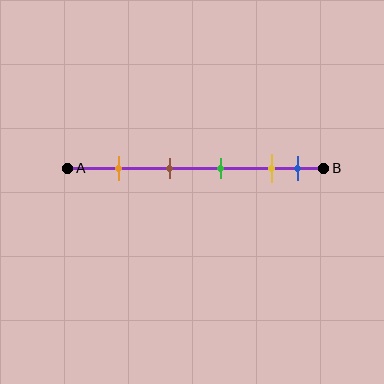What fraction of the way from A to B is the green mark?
The green mark is approximately 60% (0.6) of the way from A to B.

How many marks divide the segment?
There are 5 marks dividing the segment.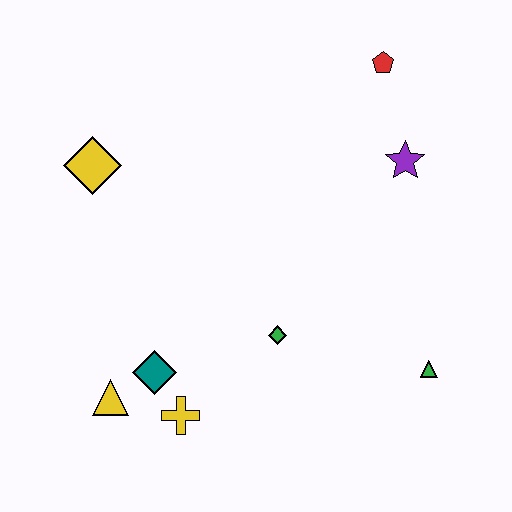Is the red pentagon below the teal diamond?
No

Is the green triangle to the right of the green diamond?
Yes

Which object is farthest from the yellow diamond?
The green triangle is farthest from the yellow diamond.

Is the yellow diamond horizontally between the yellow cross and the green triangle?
No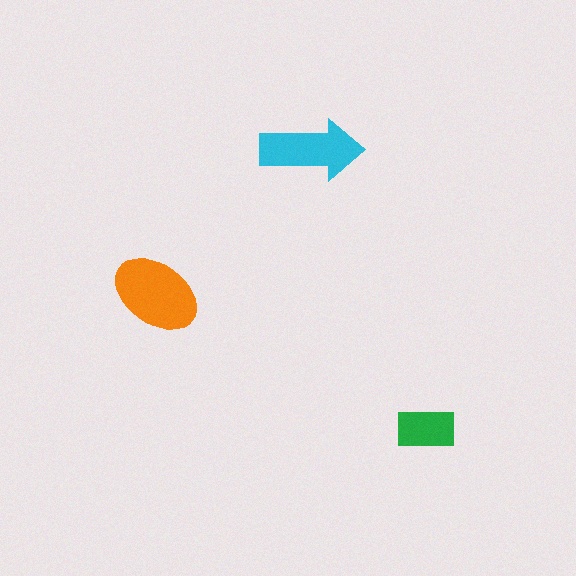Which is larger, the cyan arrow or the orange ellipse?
The orange ellipse.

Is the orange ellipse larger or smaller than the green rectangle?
Larger.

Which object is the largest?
The orange ellipse.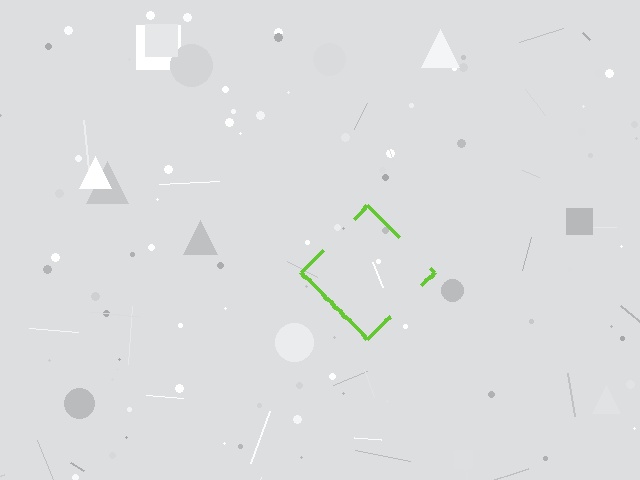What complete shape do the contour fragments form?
The contour fragments form a diamond.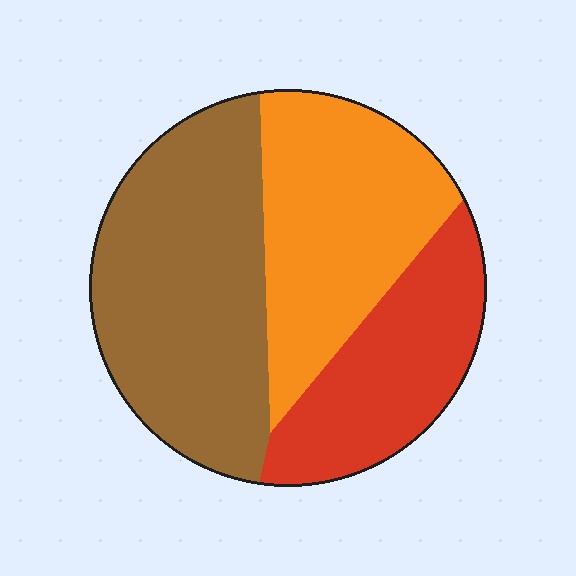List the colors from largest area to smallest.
From largest to smallest: brown, orange, red.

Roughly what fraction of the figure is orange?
Orange takes up about one third (1/3) of the figure.